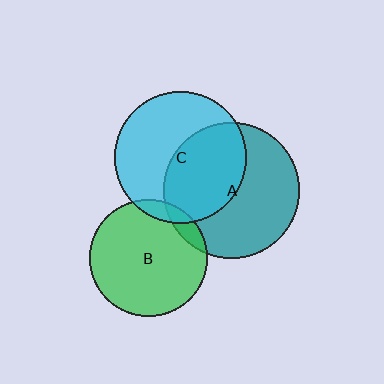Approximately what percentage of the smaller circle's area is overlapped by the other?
Approximately 10%.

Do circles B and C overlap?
Yes.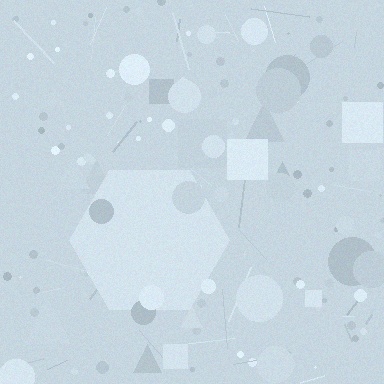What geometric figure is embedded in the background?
A hexagon is embedded in the background.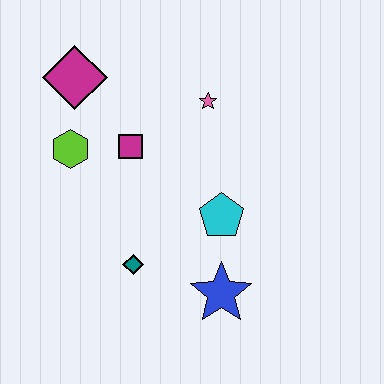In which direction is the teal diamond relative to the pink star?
The teal diamond is below the pink star.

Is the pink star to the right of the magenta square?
Yes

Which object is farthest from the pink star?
The blue star is farthest from the pink star.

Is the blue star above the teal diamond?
No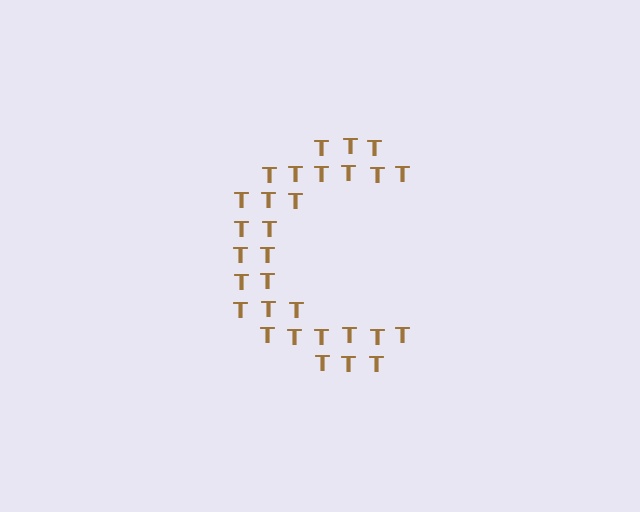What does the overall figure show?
The overall figure shows the letter C.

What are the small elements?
The small elements are letter T's.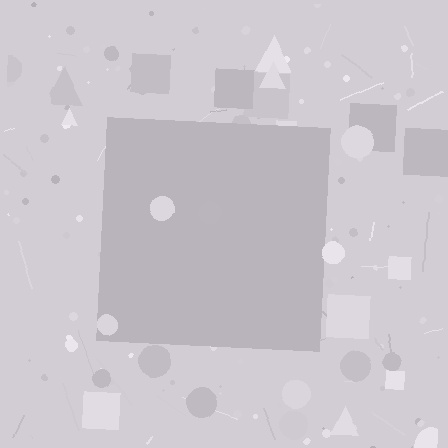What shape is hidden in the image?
A square is hidden in the image.